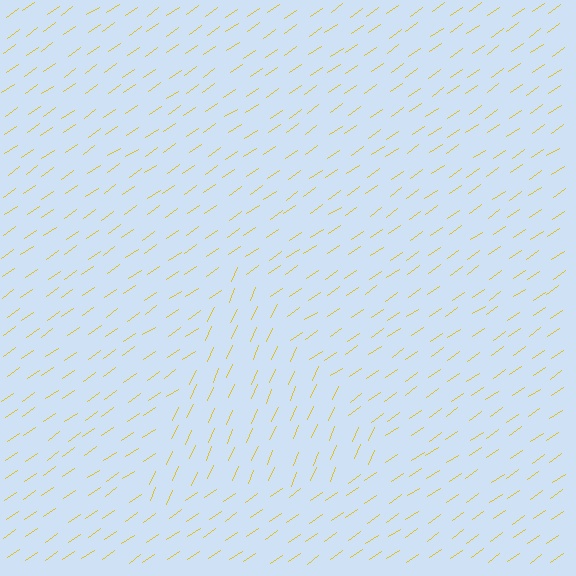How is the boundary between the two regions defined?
The boundary is defined purely by a change in line orientation (approximately 32 degrees difference). All lines are the same color and thickness.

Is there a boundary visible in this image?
Yes, there is a texture boundary formed by a change in line orientation.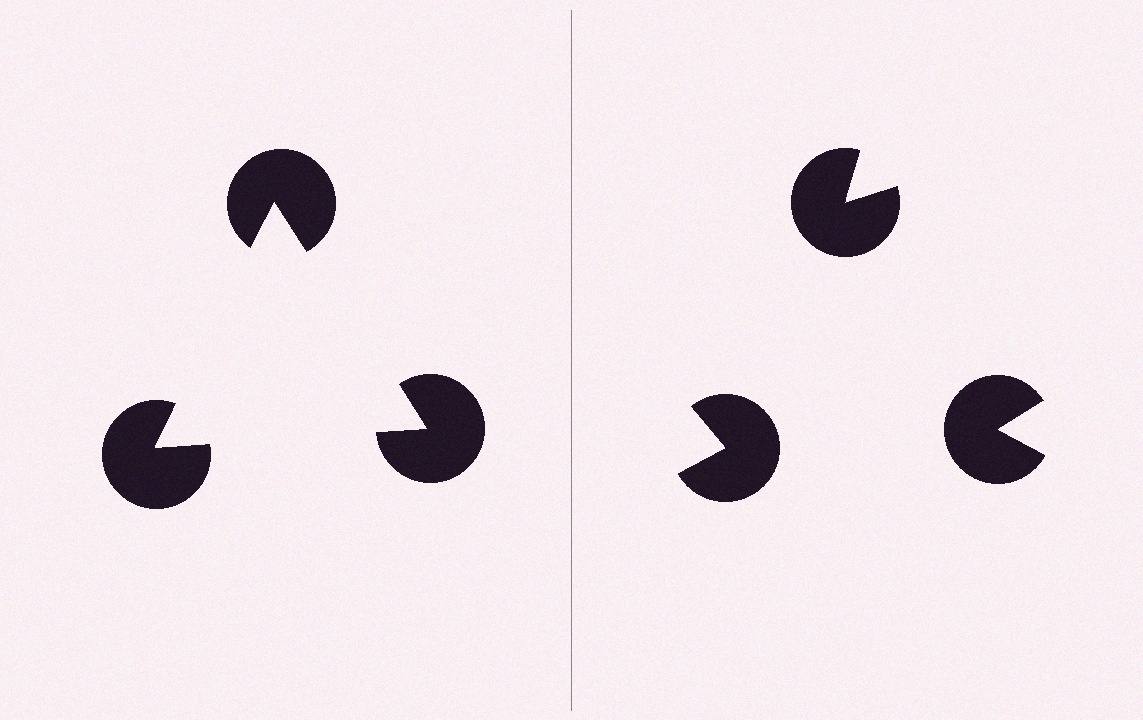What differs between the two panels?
The pac-man discs are positioned identically on both sides; only the wedge orientations differ. On the left they align to a triangle; on the right they are misaligned.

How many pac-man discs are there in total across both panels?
6 — 3 on each side.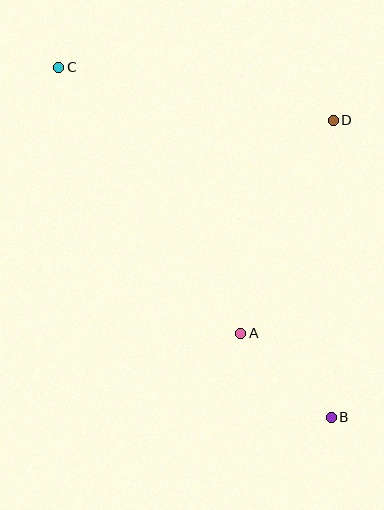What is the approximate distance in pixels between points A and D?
The distance between A and D is approximately 232 pixels.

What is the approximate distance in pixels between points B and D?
The distance between B and D is approximately 297 pixels.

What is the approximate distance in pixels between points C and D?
The distance between C and D is approximately 279 pixels.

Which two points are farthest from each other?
Points B and C are farthest from each other.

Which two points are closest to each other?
Points A and B are closest to each other.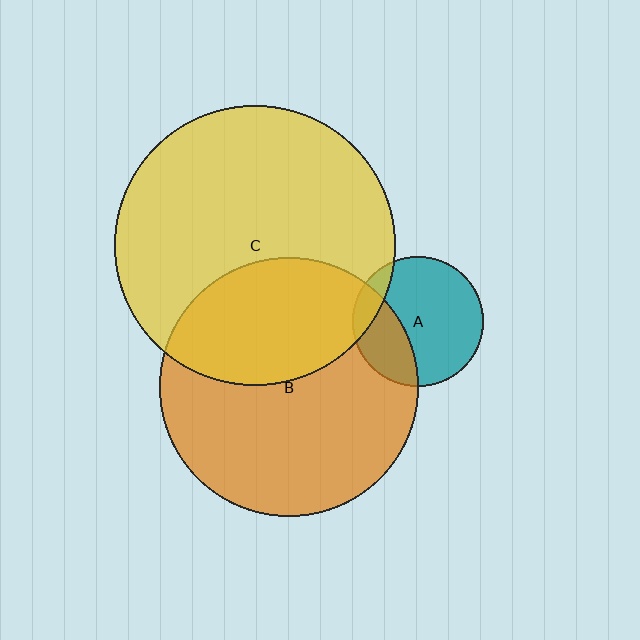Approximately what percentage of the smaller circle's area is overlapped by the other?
Approximately 30%.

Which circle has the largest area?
Circle C (yellow).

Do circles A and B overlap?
Yes.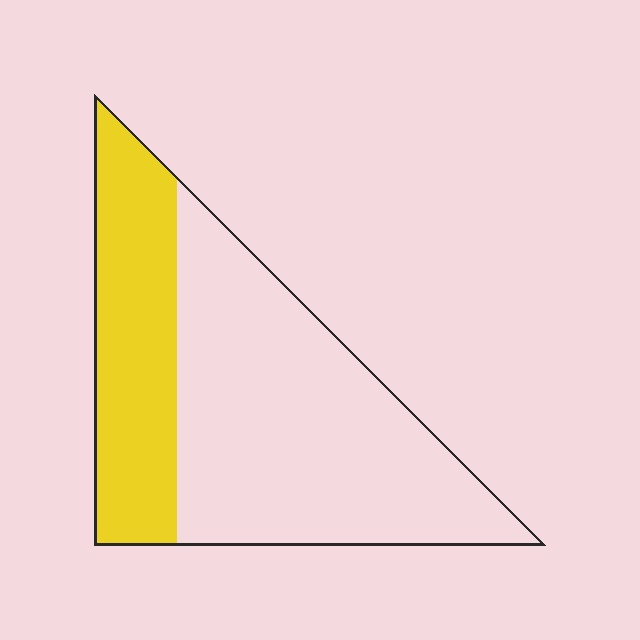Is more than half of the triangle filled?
No.